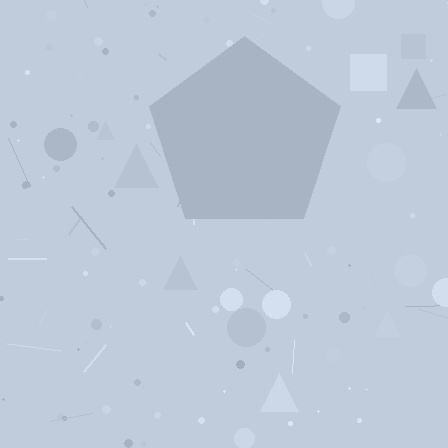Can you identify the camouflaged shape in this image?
The camouflaged shape is a pentagon.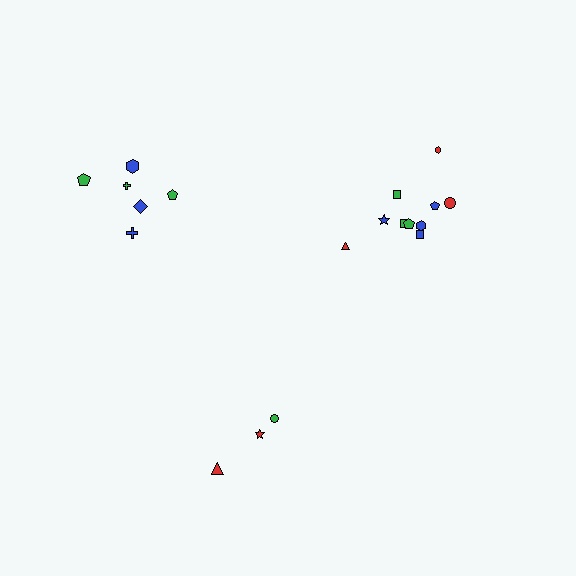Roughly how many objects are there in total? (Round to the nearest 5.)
Roughly 20 objects in total.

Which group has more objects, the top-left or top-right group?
The top-right group.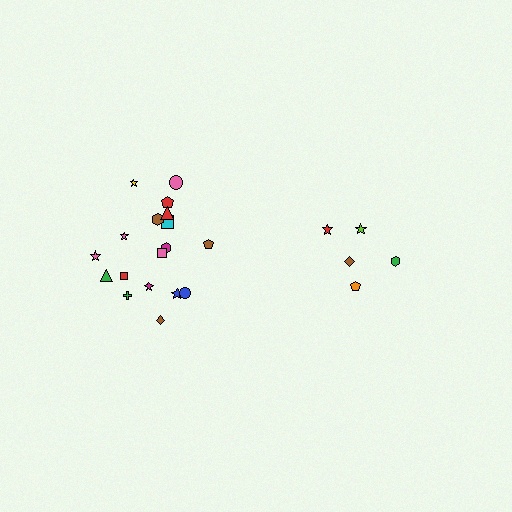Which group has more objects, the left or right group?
The left group.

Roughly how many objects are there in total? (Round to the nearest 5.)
Roughly 25 objects in total.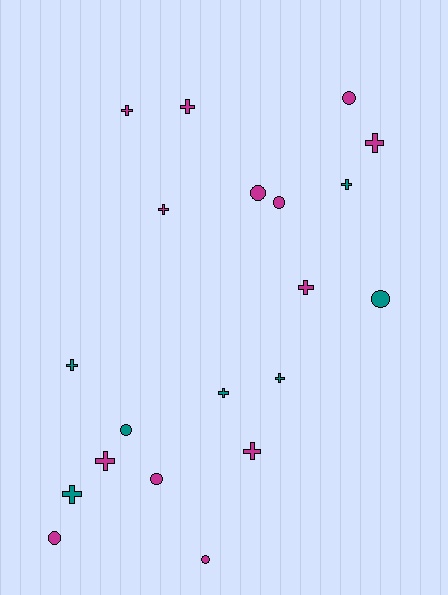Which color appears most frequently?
Magenta, with 13 objects.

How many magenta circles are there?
There are 6 magenta circles.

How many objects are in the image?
There are 20 objects.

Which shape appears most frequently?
Cross, with 12 objects.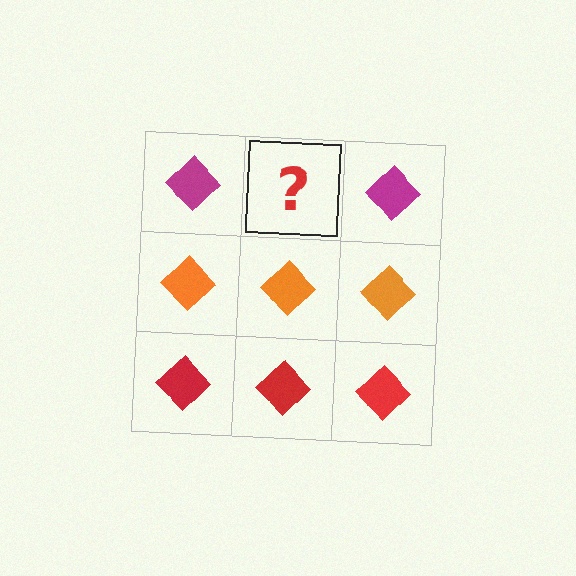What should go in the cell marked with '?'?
The missing cell should contain a magenta diamond.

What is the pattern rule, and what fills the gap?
The rule is that each row has a consistent color. The gap should be filled with a magenta diamond.